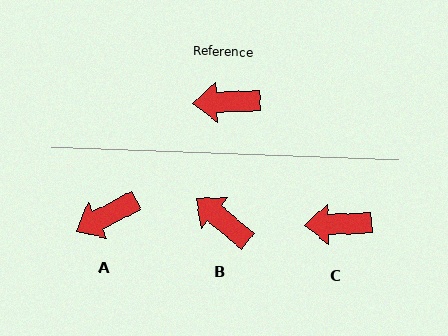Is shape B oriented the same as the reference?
No, it is off by about 42 degrees.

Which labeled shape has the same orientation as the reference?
C.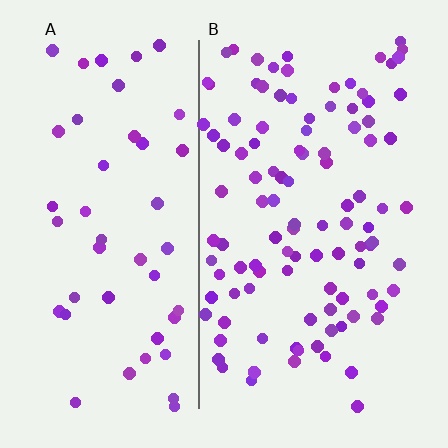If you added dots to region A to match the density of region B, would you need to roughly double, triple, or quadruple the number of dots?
Approximately double.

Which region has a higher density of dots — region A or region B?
B (the right).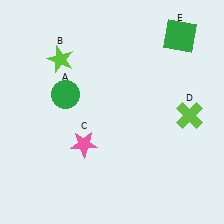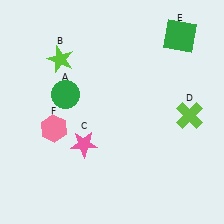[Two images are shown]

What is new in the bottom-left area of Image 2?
A pink hexagon (F) was added in the bottom-left area of Image 2.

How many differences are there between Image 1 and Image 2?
There is 1 difference between the two images.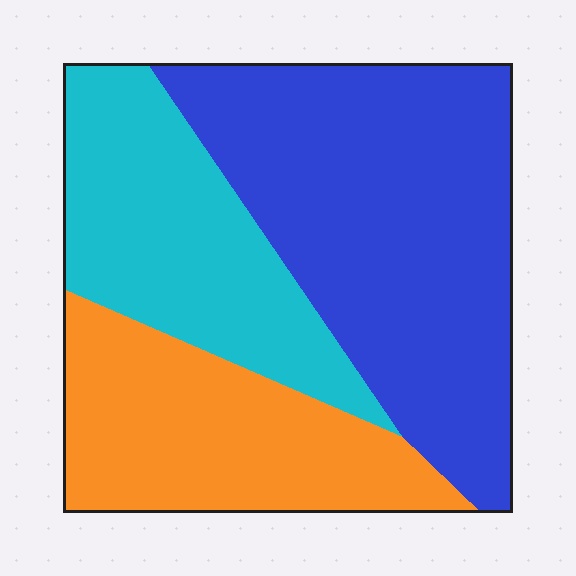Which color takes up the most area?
Blue, at roughly 45%.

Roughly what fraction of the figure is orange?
Orange covers 27% of the figure.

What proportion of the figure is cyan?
Cyan takes up about one quarter (1/4) of the figure.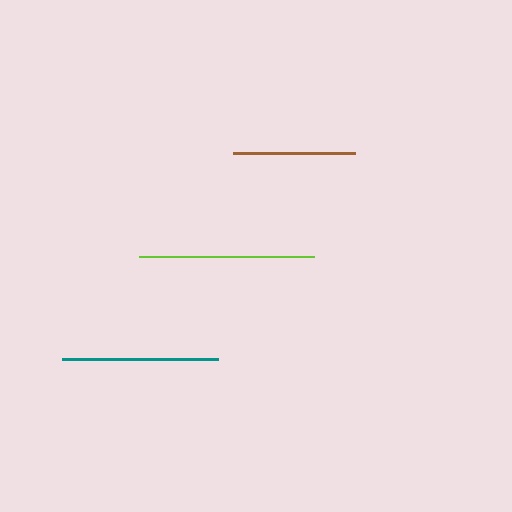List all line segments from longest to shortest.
From longest to shortest: lime, teal, brown.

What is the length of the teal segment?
The teal segment is approximately 156 pixels long.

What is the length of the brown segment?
The brown segment is approximately 121 pixels long.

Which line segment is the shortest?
The brown line is the shortest at approximately 121 pixels.